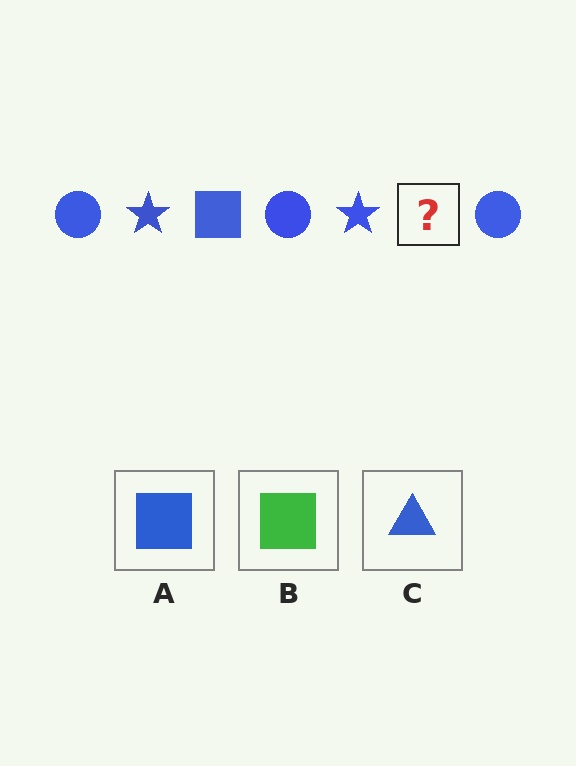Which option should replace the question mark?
Option A.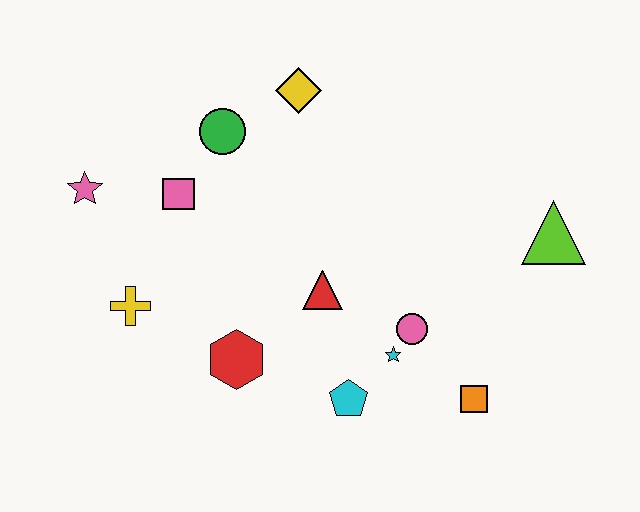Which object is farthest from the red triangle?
The pink star is farthest from the red triangle.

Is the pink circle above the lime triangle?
No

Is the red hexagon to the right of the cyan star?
No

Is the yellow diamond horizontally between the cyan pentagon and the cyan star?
No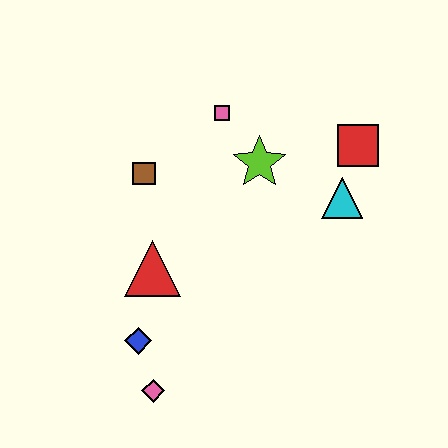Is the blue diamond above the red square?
No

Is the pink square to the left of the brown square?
No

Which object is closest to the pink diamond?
The blue diamond is closest to the pink diamond.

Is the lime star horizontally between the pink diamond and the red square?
Yes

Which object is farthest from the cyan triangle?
The pink diamond is farthest from the cyan triangle.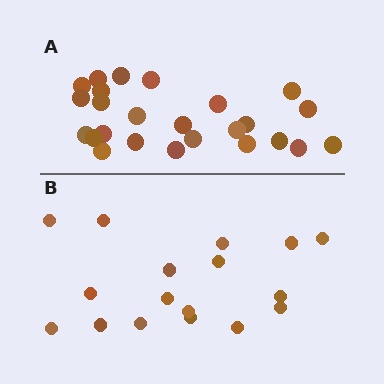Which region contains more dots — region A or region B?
Region A (the top region) has more dots.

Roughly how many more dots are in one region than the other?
Region A has roughly 8 or so more dots than region B.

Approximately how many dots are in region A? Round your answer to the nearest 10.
About 20 dots. (The exact count is 25, which rounds to 20.)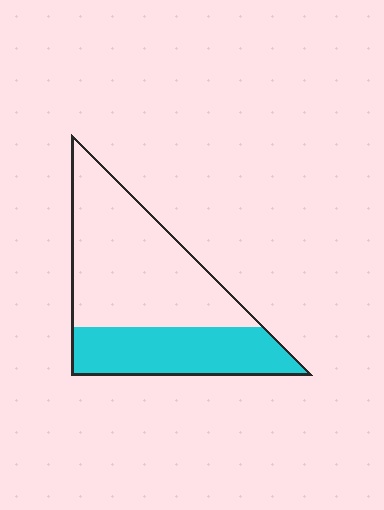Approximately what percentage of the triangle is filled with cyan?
Approximately 35%.